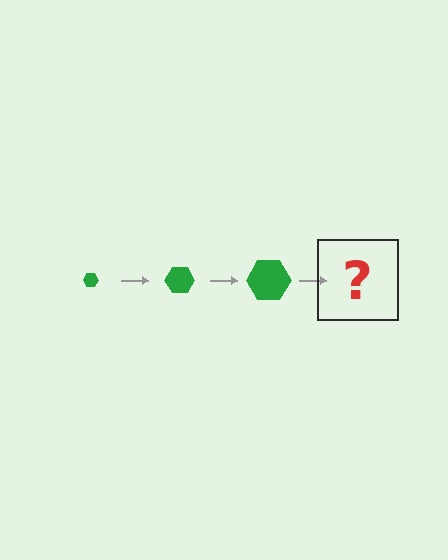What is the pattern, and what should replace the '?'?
The pattern is that the hexagon gets progressively larger each step. The '?' should be a green hexagon, larger than the previous one.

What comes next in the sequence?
The next element should be a green hexagon, larger than the previous one.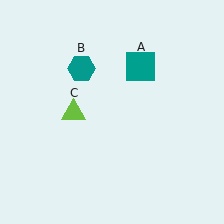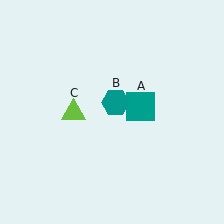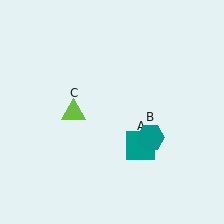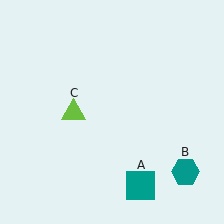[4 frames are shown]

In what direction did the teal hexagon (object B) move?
The teal hexagon (object B) moved down and to the right.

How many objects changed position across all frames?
2 objects changed position: teal square (object A), teal hexagon (object B).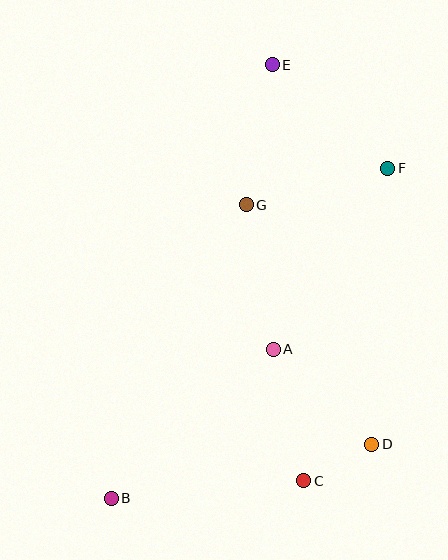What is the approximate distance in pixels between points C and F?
The distance between C and F is approximately 324 pixels.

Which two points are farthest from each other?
Points B and E are farthest from each other.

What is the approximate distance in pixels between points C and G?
The distance between C and G is approximately 282 pixels.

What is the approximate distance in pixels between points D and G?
The distance between D and G is approximately 270 pixels.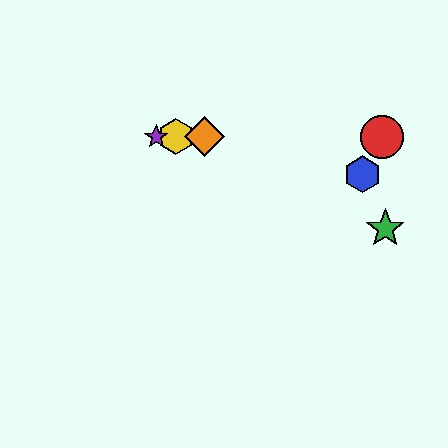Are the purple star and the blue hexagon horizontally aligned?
No, the purple star is at y≈137 and the blue hexagon is at y≈174.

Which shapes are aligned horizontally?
The red circle, the yellow hexagon, the purple star, the orange diamond are aligned horizontally.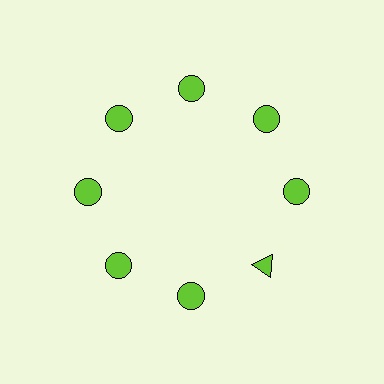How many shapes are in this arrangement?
There are 8 shapes arranged in a ring pattern.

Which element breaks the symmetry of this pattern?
The lime triangle at roughly the 4 o'clock position breaks the symmetry. All other shapes are lime circles.